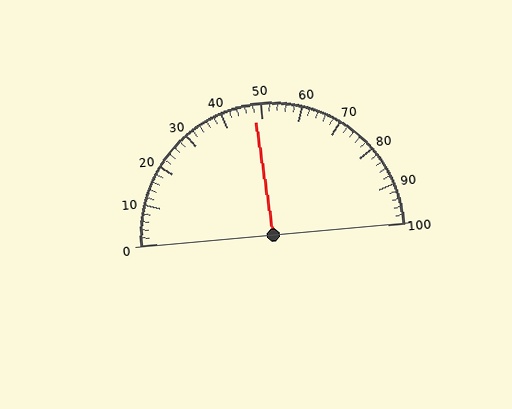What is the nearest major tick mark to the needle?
The nearest major tick mark is 50.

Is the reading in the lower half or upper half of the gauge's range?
The reading is in the lower half of the range (0 to 100).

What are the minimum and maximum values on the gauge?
The gauge ranges from 0 to 100.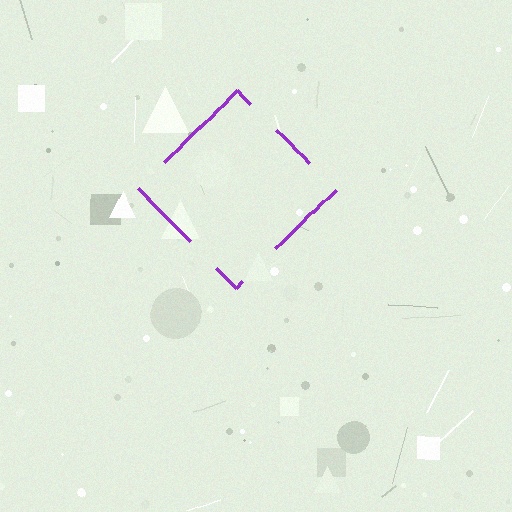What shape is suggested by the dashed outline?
The dashed outline suggests a diamond.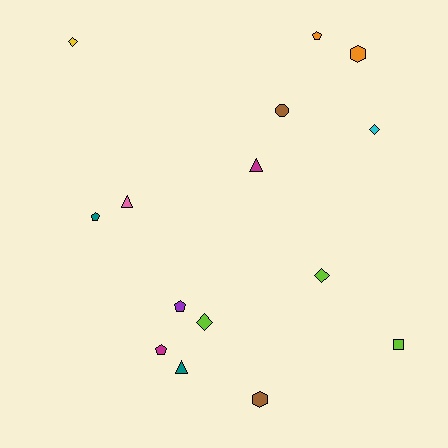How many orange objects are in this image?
There are 2 orange objects.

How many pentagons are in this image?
There are 4 pentagons.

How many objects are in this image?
There are 15 objects.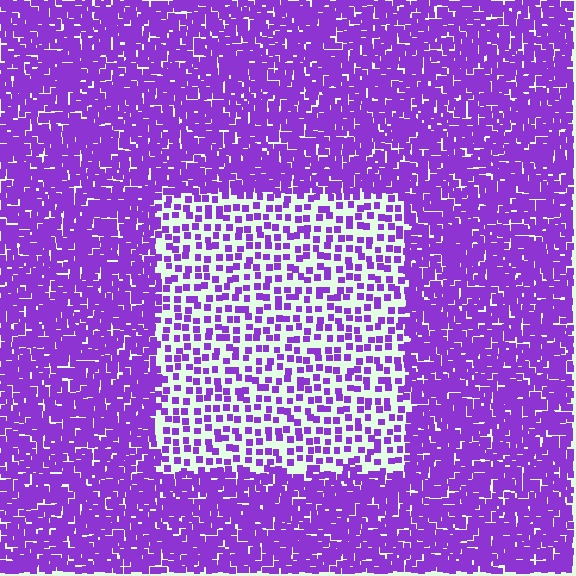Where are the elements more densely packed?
The elements are more densely packed outside the rectangle boundary.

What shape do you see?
I see a rectangle.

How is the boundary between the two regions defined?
The boundary is defined by a change in element density (approximately 2.6x ratio). All elements are the same color, size, and shape.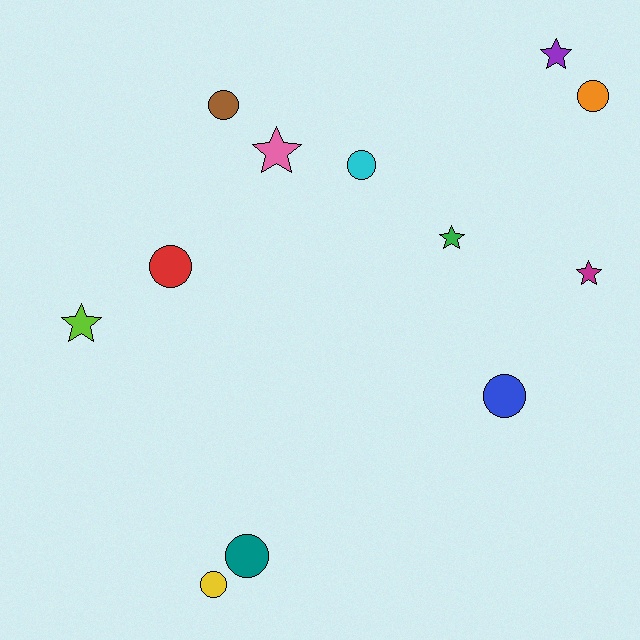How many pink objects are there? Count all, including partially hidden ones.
There is 1 pink object.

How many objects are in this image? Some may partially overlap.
There are 12 objects.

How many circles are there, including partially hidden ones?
There are 7 circles.